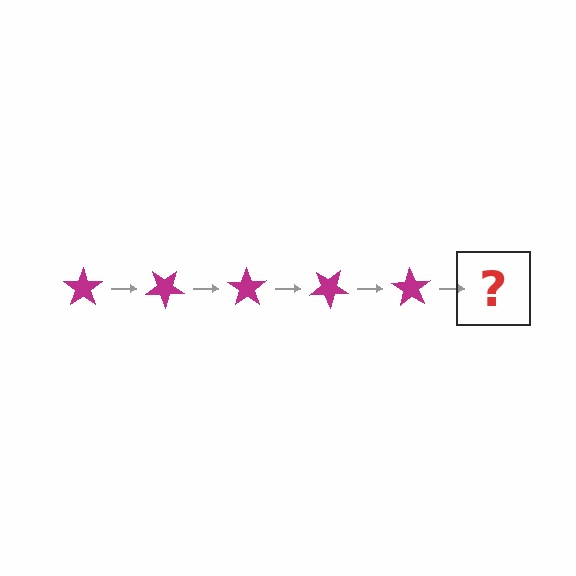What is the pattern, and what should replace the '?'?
The pattern is that the star rotates 35 degrees each step. The '?' should be a magenta star rotated 175 degrees.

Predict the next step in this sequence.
The next step is a magenta star rotated 175 degrees.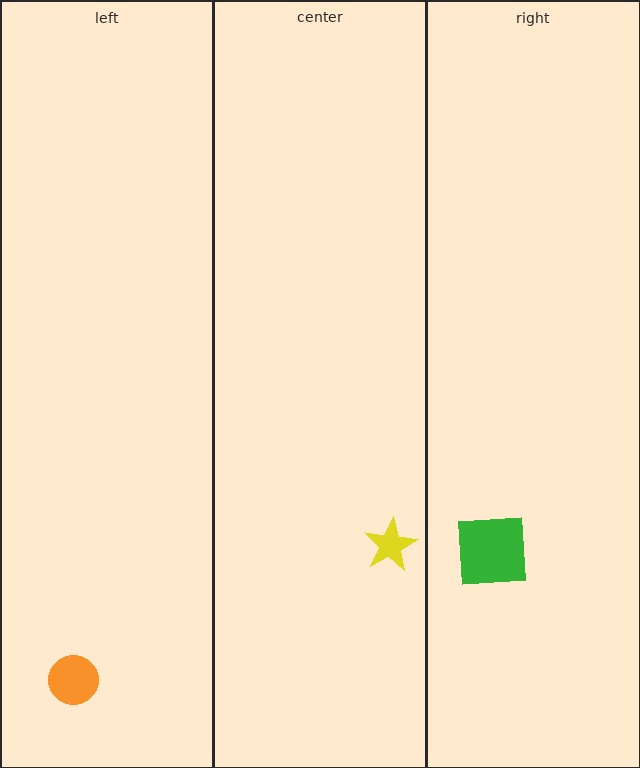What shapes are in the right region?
The green square.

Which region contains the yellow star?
The center region.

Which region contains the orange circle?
The left region.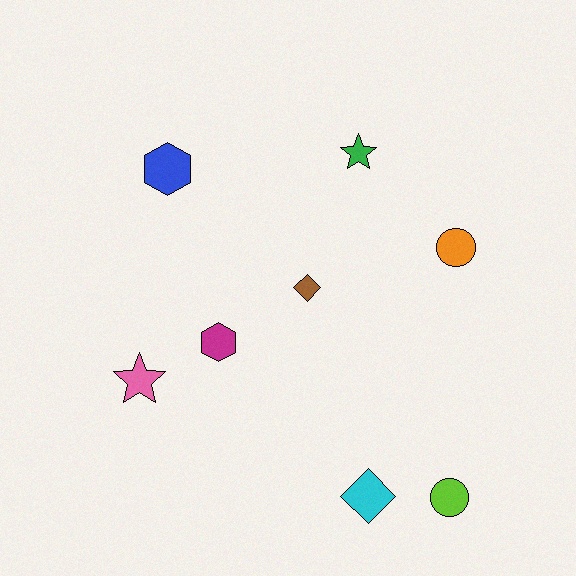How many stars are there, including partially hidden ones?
There are 2 stars.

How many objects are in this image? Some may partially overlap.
There are 8 objects.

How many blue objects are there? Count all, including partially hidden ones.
There is 1 blue object.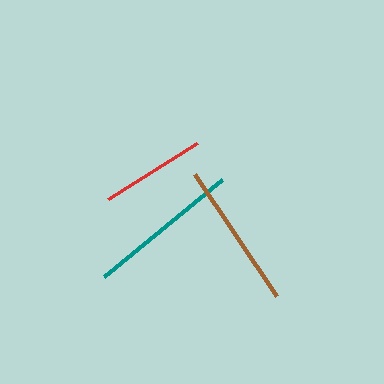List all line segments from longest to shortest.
From longest to shortest: teal, brown, red.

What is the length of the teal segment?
The teal segment is approximately 153 pixels long.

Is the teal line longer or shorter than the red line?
The teal line is longer than the red line.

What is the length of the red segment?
The red segment is approximately 106 pixels long.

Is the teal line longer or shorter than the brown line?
The teal line is longer than the brown line.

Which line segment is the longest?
The teal line is the longest at approximately 153 pixels.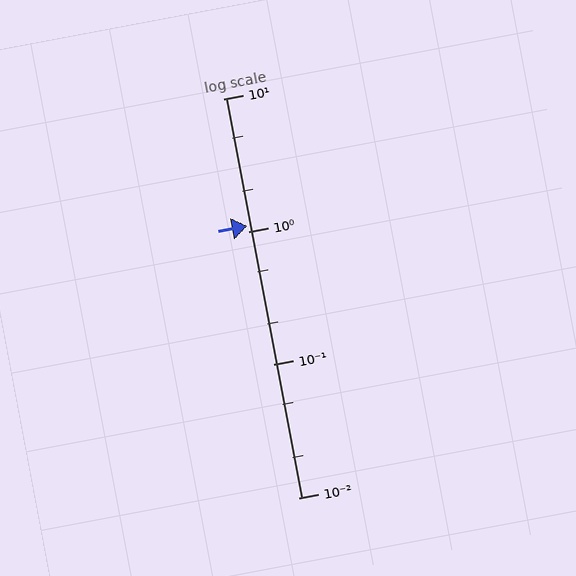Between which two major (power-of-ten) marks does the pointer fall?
The pointer is between 1 and 10.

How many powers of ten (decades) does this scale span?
The scale spans 3 decades, from 0.01 to 10.